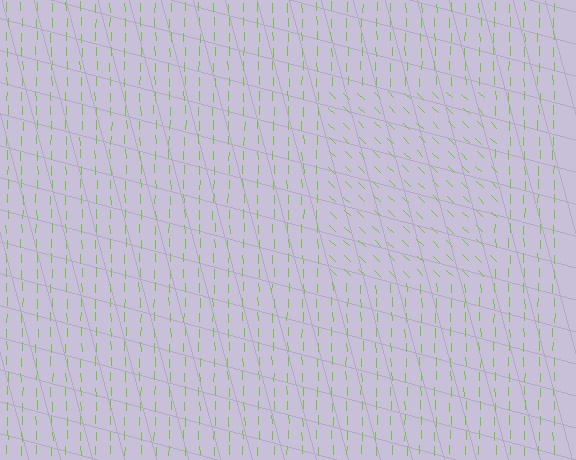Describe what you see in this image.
The image is filled with small lime line segments. A rectangle region in the image has lines oriented differently from the surrounding lines, creating a visible texture boundary.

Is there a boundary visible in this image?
Yes, there is a texture boundary formed by a change in line orientation.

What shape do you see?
I see a rectangle.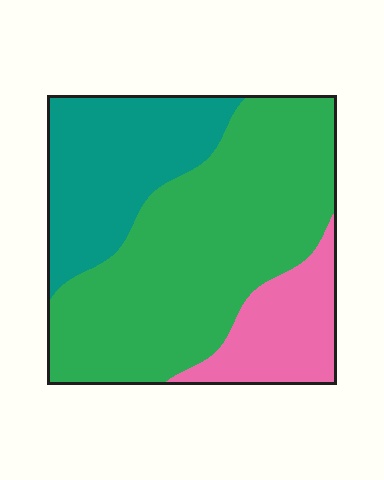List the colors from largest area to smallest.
From largest to smallest: green, teal, pink.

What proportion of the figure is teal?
Teal covers roughly 25% of the figure.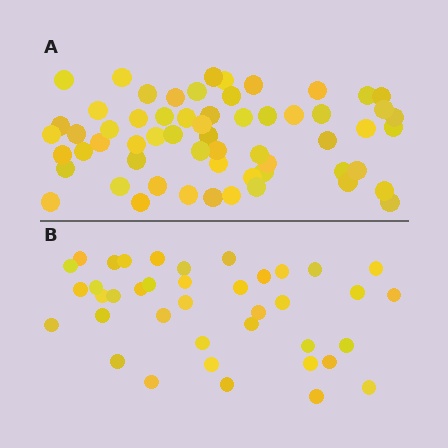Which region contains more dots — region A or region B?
Region A (the top region) has more dots.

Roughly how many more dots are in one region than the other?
Region A has approximately 20 more dots than region B.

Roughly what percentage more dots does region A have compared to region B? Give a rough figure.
About 55% more.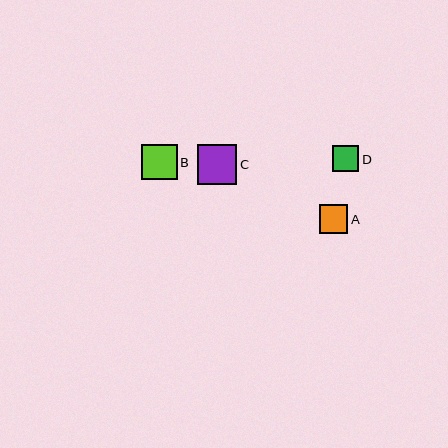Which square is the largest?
Square C is the largest with a size of approximately 40 pixels.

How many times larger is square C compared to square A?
Square C is approximately 1.4 times the size of square A.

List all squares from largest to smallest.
From largest to smallest: C, B, A, D.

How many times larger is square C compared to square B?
Square C is approximately 1.1 times the size of square B.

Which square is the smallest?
Square D is the smallest with a size of approximately 26 pixels.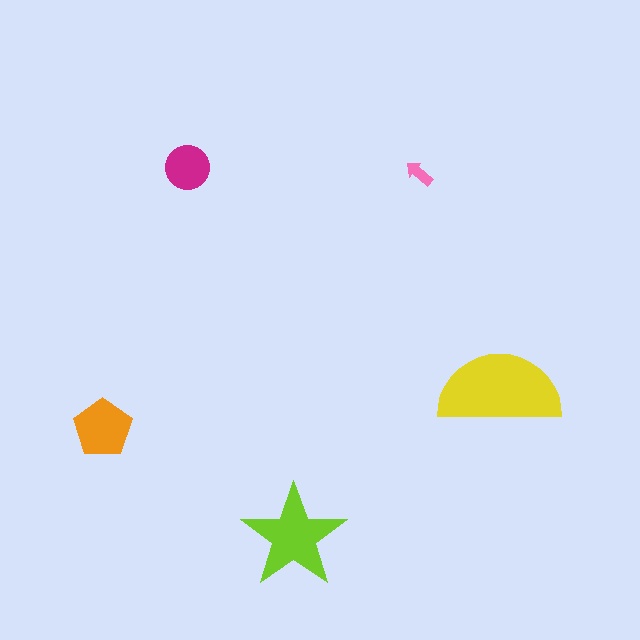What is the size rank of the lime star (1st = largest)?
2nd.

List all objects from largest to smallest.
The yellow semicircle, the lime star, the orange pentagon, the magenta circle, the pink arrow.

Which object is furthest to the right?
The yellow semicircle is rightmost.